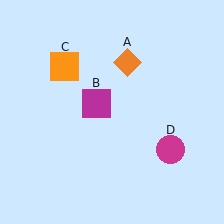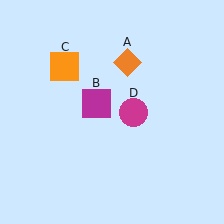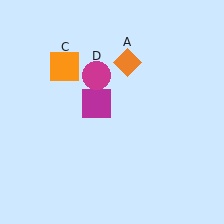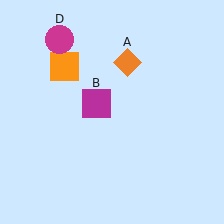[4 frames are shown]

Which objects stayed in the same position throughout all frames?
Orange diamond (object A) and magenta square (object B) and orange square (object C) remained stationary.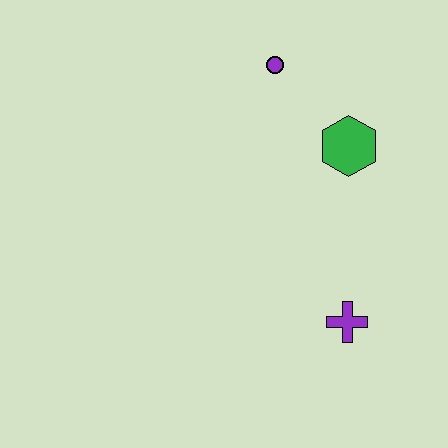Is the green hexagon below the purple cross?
No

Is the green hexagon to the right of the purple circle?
Yes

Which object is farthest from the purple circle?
The purple cross is farthest from the purple circle.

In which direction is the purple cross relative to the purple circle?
The purple cross is below the purple circle.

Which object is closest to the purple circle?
The green hexagon is closest to the purple circle.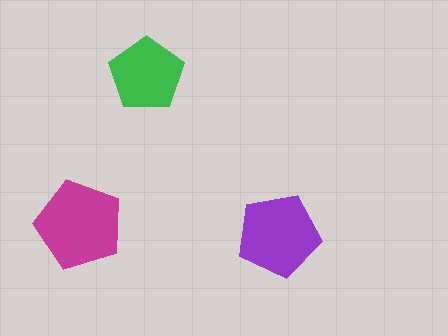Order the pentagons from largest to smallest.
the magenta one, the purple one, the green one.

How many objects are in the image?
There are 3 objects in the image.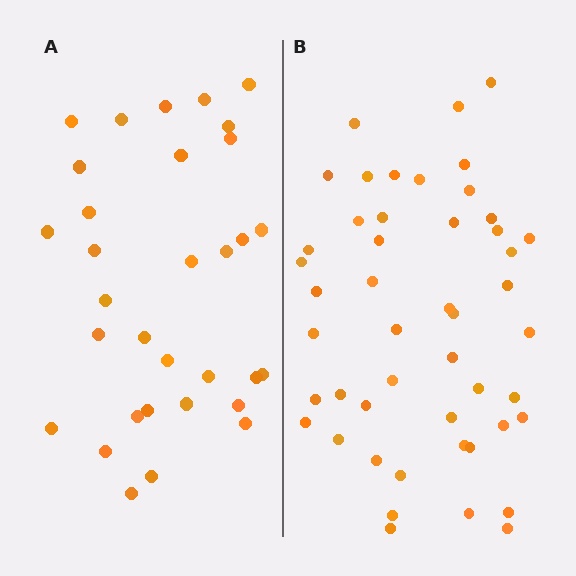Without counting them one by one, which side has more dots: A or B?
Region B (the right region) has more dots.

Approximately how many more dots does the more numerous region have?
Region B has approximately 15 more dots than region A.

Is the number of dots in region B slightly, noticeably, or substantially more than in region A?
Region B has substantially more. The ratio is roughly 1.5 to 1.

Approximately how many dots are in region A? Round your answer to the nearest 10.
About 30 dots. (The exact count is 32, which rounds to 30.)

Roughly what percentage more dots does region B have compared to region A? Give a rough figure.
About 50% more.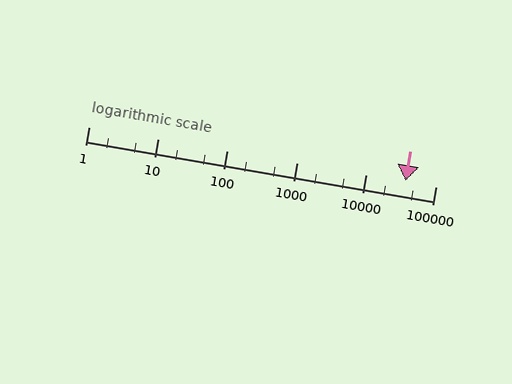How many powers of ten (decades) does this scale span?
The scale spans 5 decades, from 1 to 100000.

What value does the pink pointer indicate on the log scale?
The pointer indicates approximately 37000.